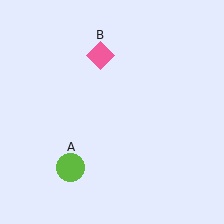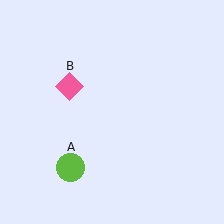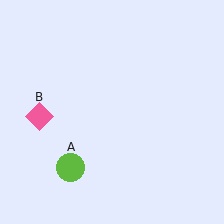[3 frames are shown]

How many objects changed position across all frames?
1 object changed position: pink diamond (object B).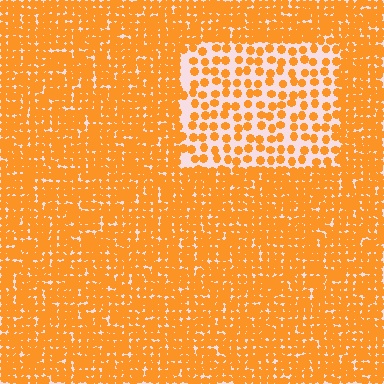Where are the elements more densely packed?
The elements are more densely packed outside the rectangle boundary.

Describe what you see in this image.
The image contains small orange elements arranged at two different densities. A rectangle-shaped region is visible where the elements are less densely packed than the surrounding area.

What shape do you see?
I see a rectangle.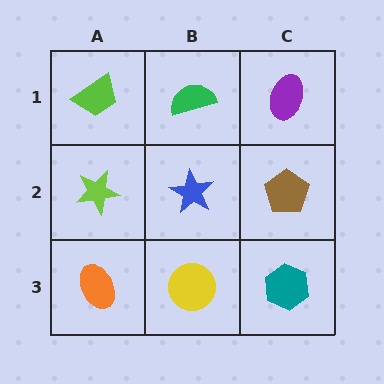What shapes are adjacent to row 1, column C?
A brown pentagon (row 2, column C), a green semicircle (row 1, column B).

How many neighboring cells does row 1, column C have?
2.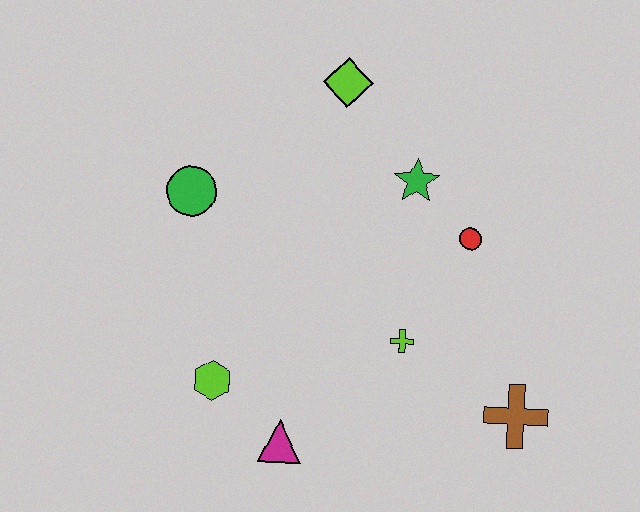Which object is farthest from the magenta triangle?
The lime diamond is farthest from the magenta triangle.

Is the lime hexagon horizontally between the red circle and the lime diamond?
No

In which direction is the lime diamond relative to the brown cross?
The lime diamond is above the brown cross.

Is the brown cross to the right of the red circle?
Yes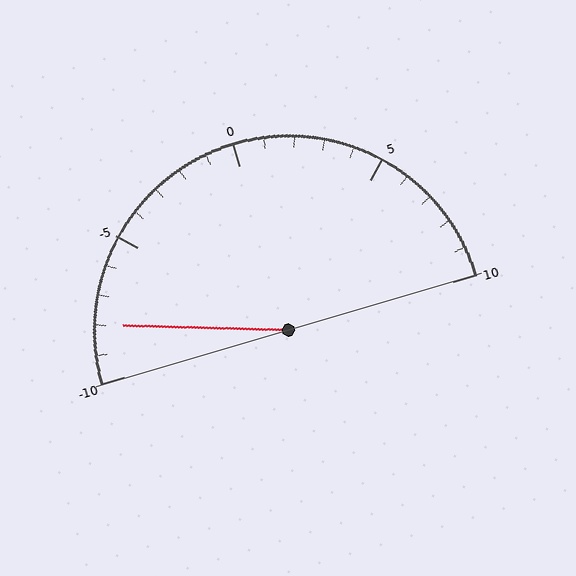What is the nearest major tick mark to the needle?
The nearest major tick mark is -10.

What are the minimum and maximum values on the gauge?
The gauge ranges from -10 to 10.